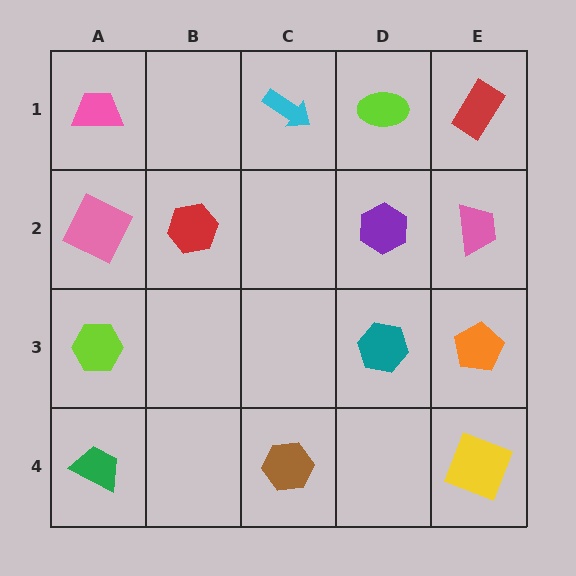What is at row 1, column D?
A lime ellipse.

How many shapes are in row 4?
3 shapes.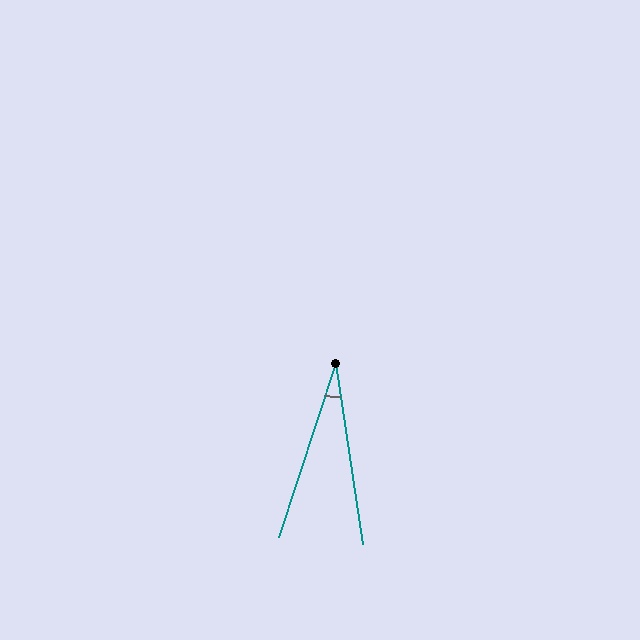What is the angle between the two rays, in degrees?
Approximately 27 degrees.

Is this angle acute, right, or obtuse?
It is acute.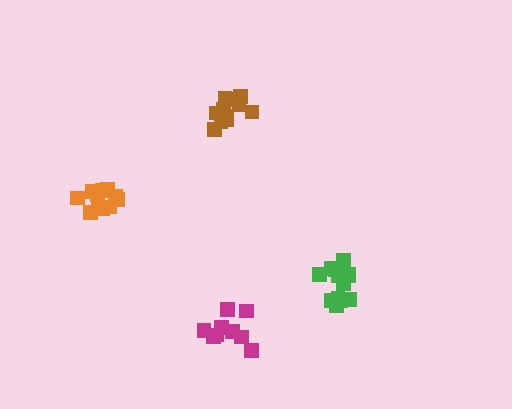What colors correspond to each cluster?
The clusters are colored: orange, green, brown, magenta.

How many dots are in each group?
Group 1: 11 dots, Group 2: 13 dots, Group 3: 11 dots, Group 4: 9 dots (44 total).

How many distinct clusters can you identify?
There are 4 distinct clusters.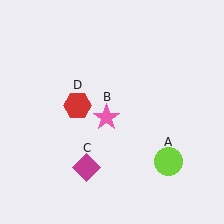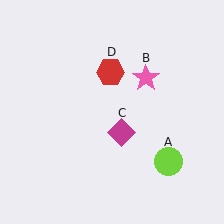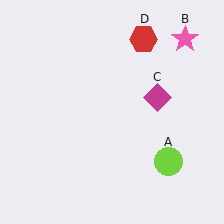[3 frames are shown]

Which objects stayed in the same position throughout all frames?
Lime circle (object A) remained stationary.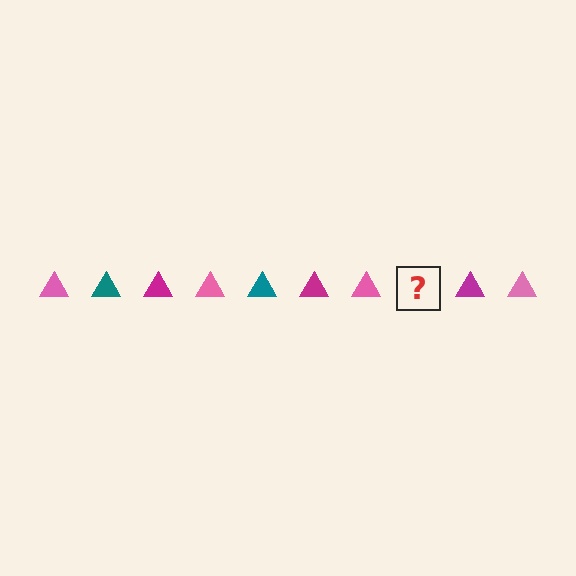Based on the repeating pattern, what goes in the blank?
The blank should be a teal triangle.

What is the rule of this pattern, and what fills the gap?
The rule is that the pattern cycles through pink, teal, magenta triangles. The gap should be filled with a teal triangle.